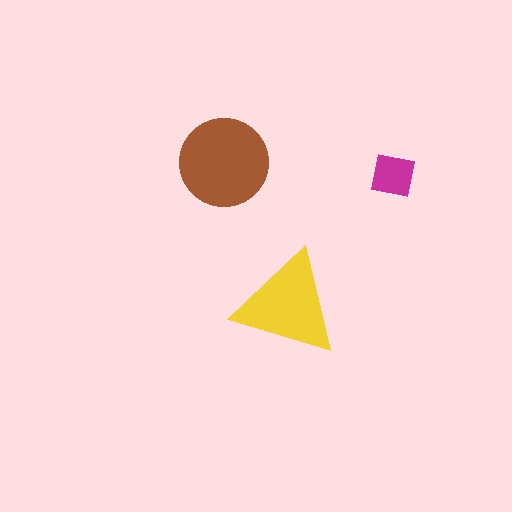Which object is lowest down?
The yellow triangle is bottommost.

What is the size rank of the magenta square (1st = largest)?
3rd.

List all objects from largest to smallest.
The brown circle, the yellow triangle, the magenta square.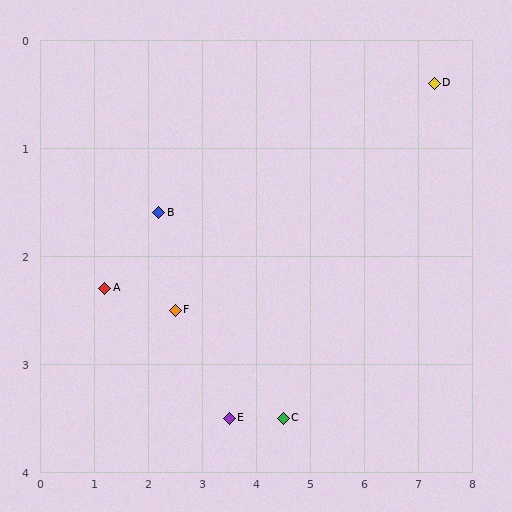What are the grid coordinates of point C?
Point C is at approximately (4.5, 3.5).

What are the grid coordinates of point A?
Point A is at approximately (1.2, 2.3).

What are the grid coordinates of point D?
Point D is at approximately (7.3, 0.4).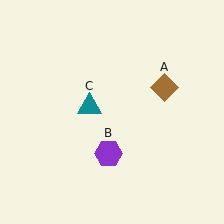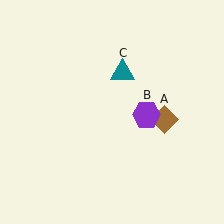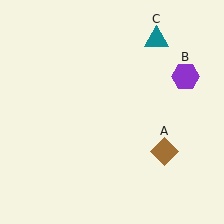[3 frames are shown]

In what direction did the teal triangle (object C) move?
The teal triangle (object C) moved up and to the right.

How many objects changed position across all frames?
3 objects changed position: brown diamond (object A), purple hexagon (object B), teal triangle (object C).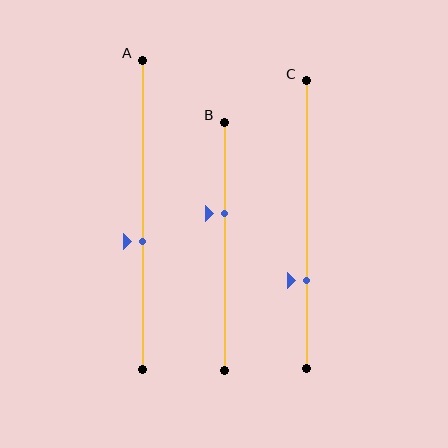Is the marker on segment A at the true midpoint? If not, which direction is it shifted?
No, the marker on segment A is shifted downward by about 9% of the segment length.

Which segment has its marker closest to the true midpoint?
Segment A has its marker closest to the true midpoint.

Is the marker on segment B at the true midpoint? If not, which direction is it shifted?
No, the marker on segment B is shifted upward by about 13% of the segment length.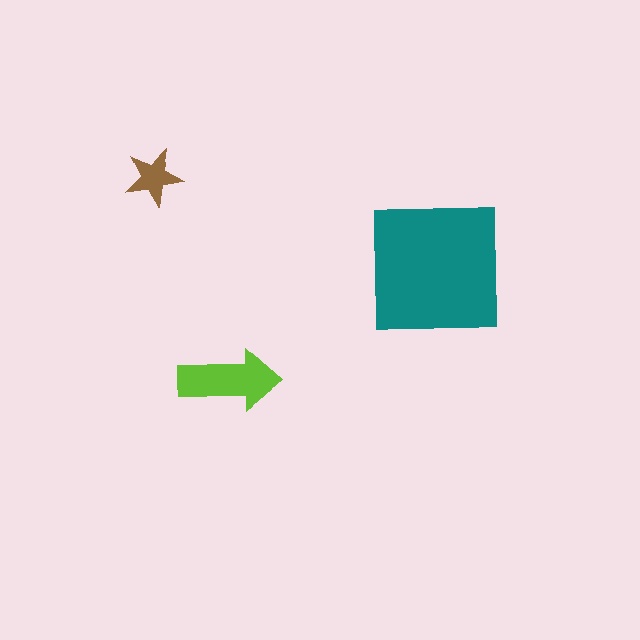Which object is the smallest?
The brown star.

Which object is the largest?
The teal square.